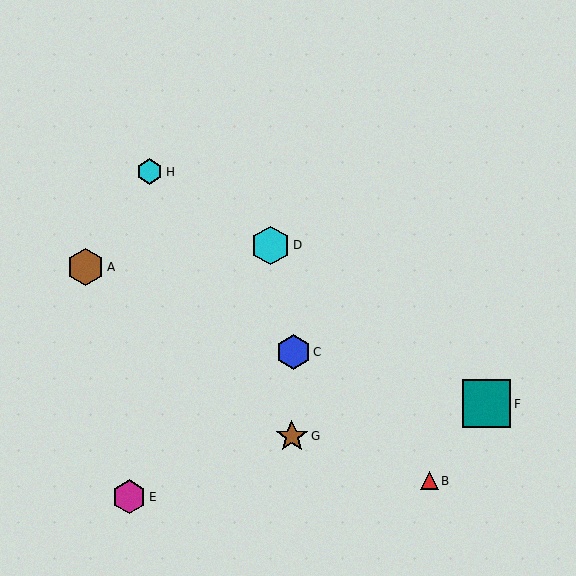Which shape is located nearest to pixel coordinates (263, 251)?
The cyan hexagon (labeled D) at (270, 245) is nearest to that location.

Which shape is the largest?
The teal square (labeled F) is the largest.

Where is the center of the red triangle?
The center of the red triangle is at (429, 481).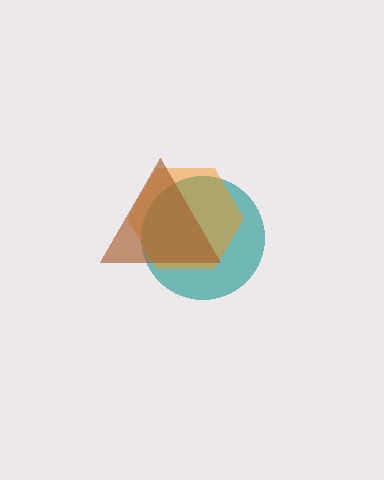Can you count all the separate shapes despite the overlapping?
Yes, there are 3 separate shapes.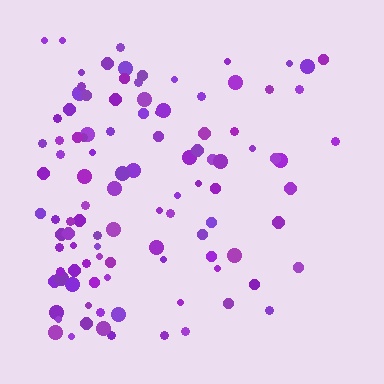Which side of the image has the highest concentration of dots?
The left.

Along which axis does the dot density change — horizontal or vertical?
Horizontal.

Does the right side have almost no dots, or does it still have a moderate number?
Still a moderate number, just noticeably fewer than the left.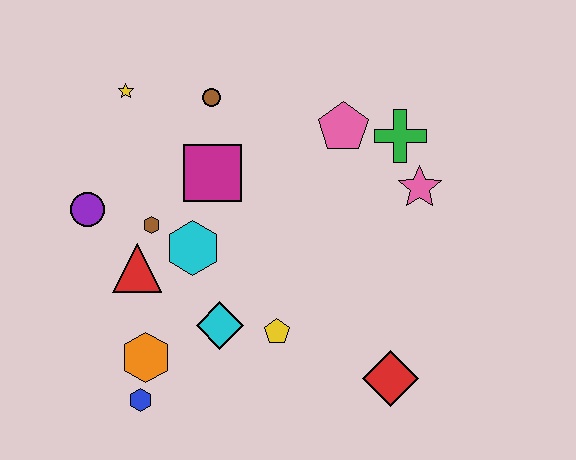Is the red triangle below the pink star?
Yes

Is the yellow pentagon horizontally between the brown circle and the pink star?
Yes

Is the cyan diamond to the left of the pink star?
Yes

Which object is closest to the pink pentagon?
The green cross is closest to the pink pentagon.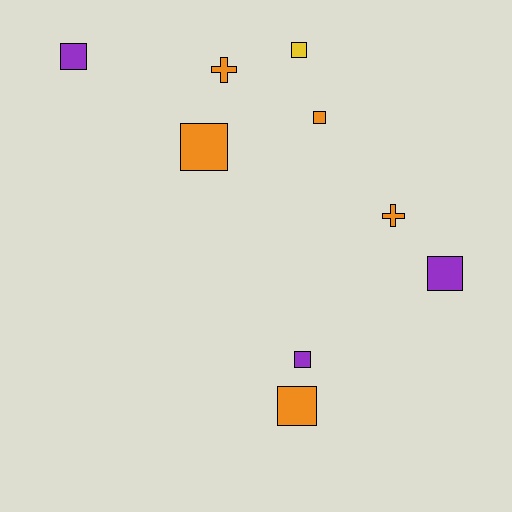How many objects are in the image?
There are 9 objects.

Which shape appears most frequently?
Square, with 7 objects.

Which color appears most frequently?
Orange, with 5 objects.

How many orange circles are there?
There are no orange circles.